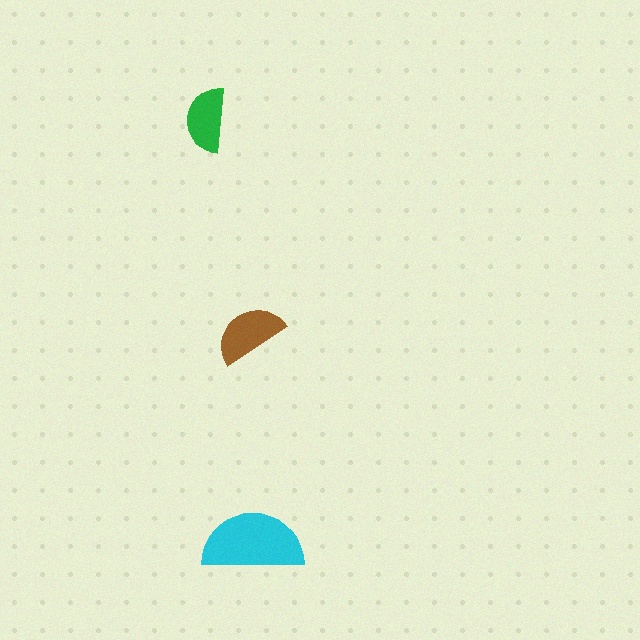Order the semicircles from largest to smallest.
the cyan one, the brown one, the green one.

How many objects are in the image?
There are 3 objects in the image.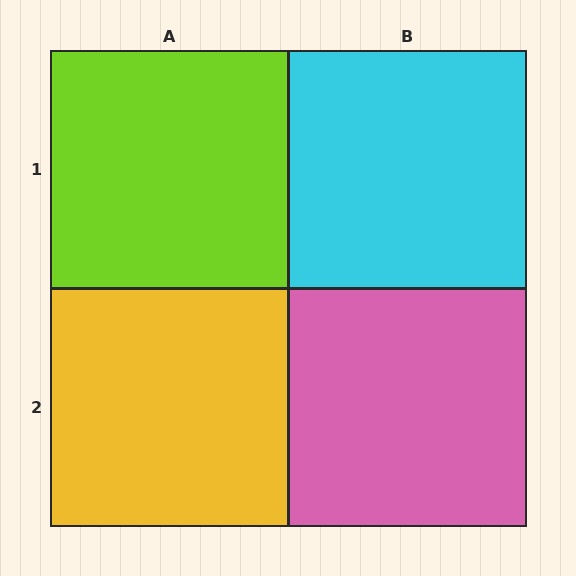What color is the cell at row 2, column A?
Yellow.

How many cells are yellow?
1 cell is yellow.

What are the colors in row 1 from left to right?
Lime, cyan.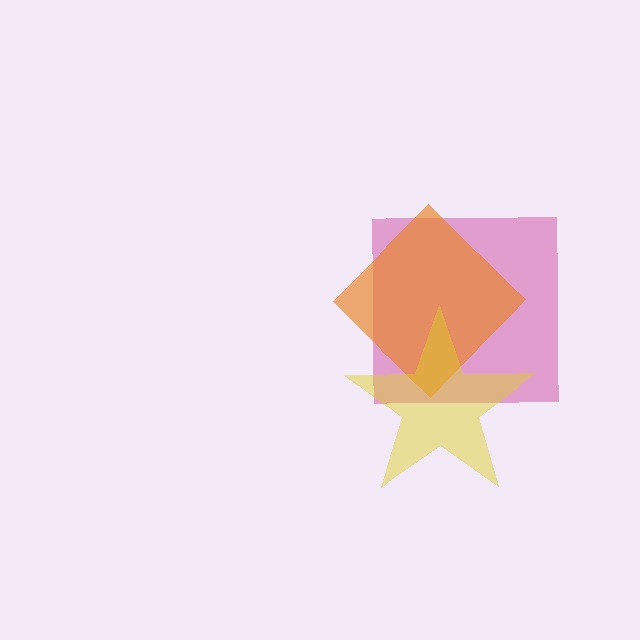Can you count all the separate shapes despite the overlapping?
Yes, there are 3 separate shapes.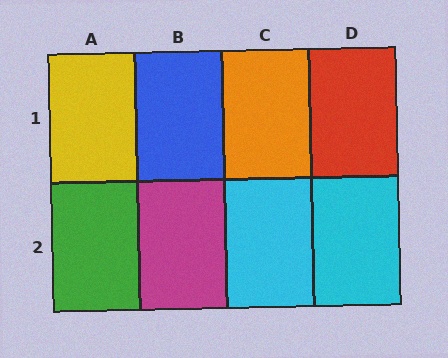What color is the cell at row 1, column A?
Yellow.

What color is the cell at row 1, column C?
Orange.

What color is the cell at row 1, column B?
Blue.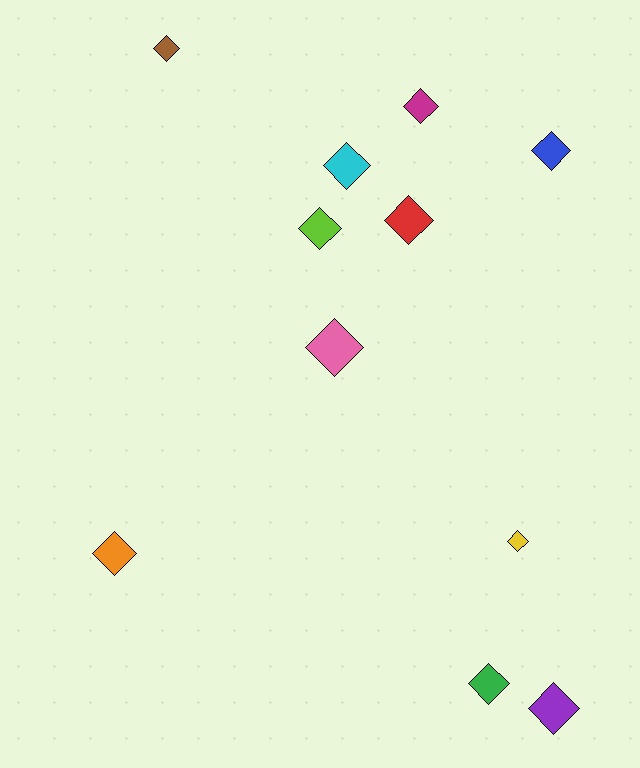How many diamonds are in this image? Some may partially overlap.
There are 11 diamonds.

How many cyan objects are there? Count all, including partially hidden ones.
There is 1 cyan object.